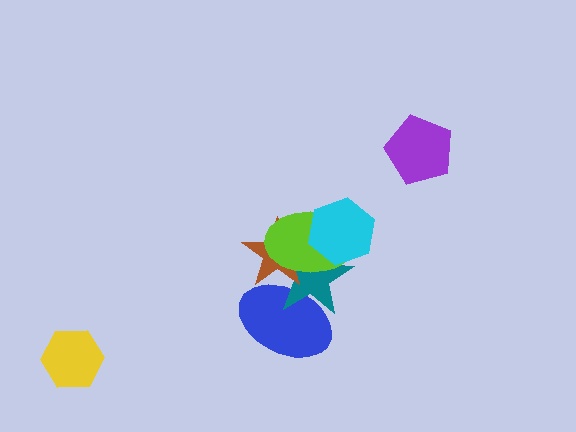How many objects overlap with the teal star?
4 objects overlap with the teal star.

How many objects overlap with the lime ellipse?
4 objects overlap with the lime ellipse.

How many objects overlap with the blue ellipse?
3 objects overlap with the blue ellipse.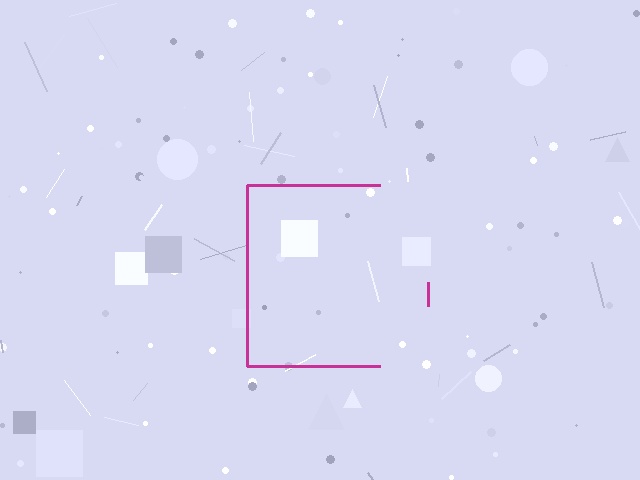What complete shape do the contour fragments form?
The contour fragments form a square.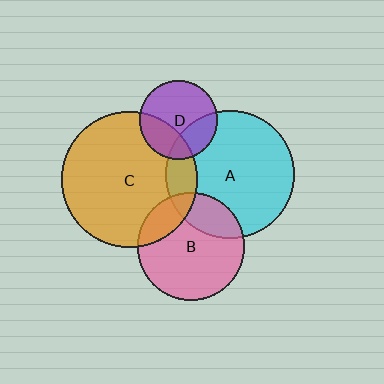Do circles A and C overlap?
Yes.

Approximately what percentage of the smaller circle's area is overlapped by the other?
Approximately 15%.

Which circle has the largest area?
Circle C (orange).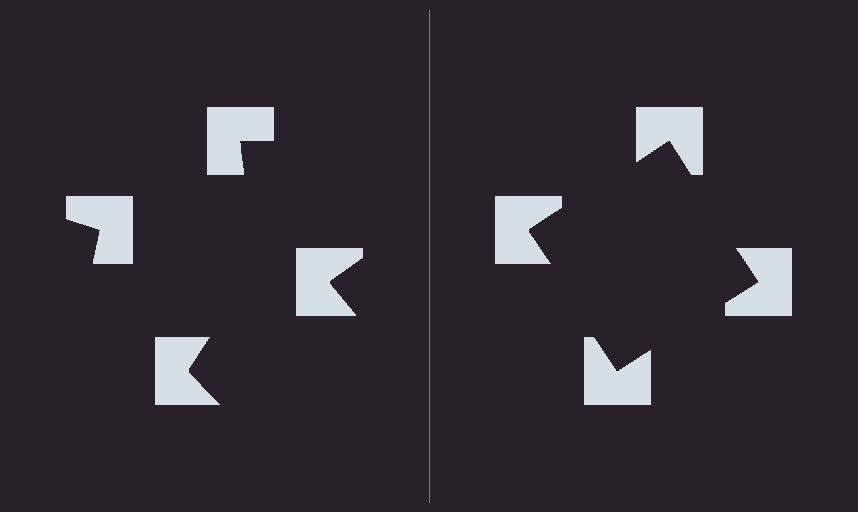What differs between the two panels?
The notched squares are positioned identically on both sides; only the wedge orientations differ. On the right they align to a square; on the left they are misaligned.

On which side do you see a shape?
An illusory square appears on the right side. On the left side the wedge cuts are rotated, so no coherent shape forms.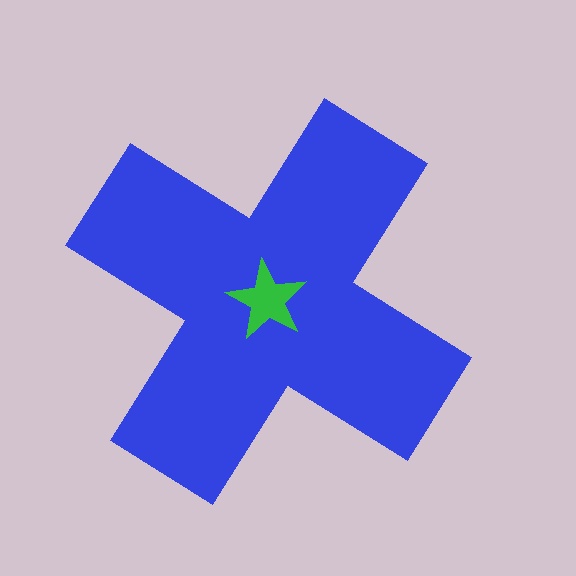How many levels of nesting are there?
2.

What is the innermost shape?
The green star.